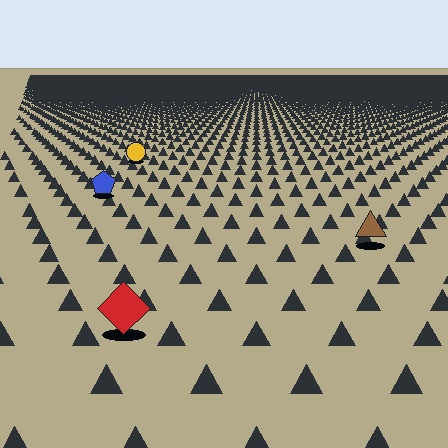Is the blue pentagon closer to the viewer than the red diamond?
No. The red diamond is closer — you can tell from the texture gradient: the ground texture is coarser near it.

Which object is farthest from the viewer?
The yellow circle is farthest from the viewer. It appears smaller and the ground texture around it is denser.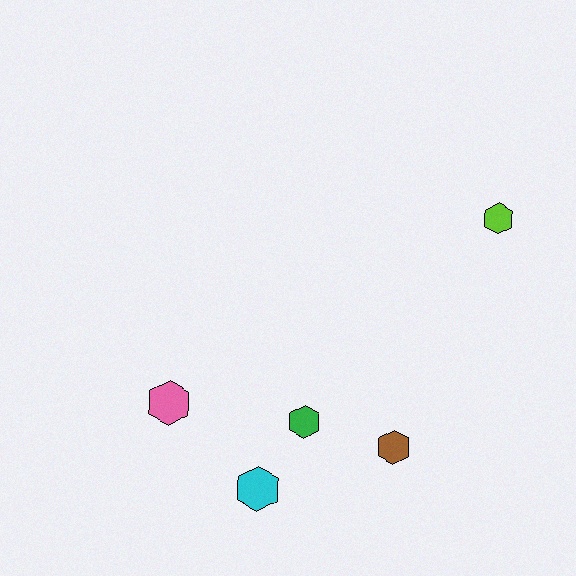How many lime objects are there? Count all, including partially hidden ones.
There is 1 lime object.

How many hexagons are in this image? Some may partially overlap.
There are 5 hexagons.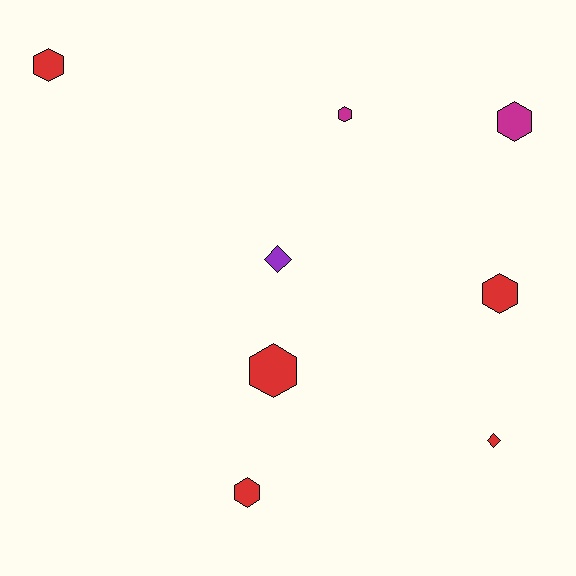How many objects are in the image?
There are 8 objects.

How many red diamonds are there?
There is 1 red diamond.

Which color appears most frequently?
Red, with 5 objects.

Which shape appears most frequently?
Hexagon, with 6 objects.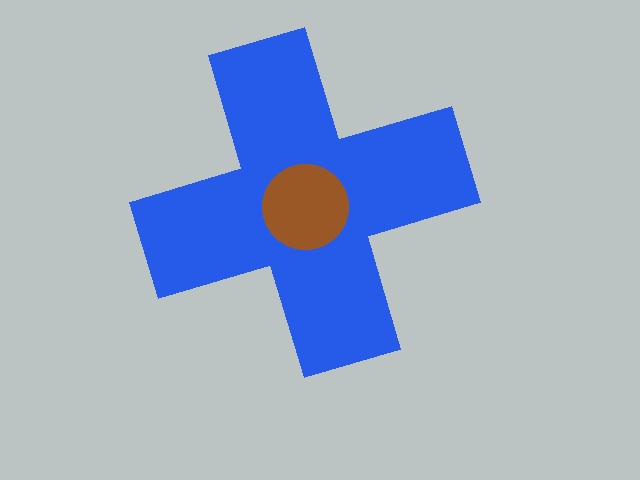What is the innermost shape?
The brown circle.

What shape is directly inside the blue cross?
The brown circle.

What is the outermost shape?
The blue cross.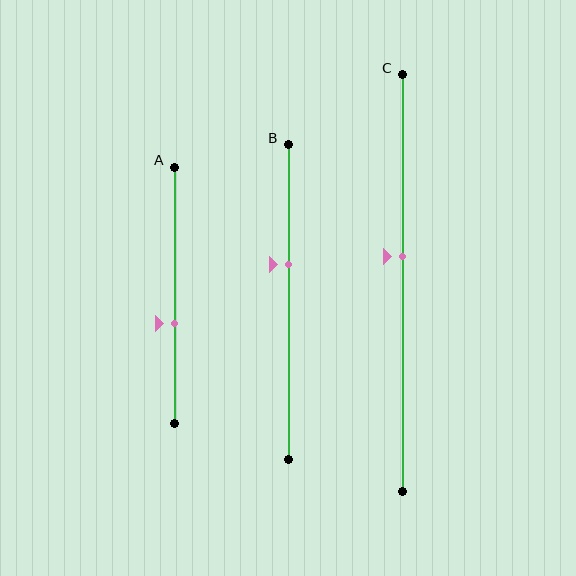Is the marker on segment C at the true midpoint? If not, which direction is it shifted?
No, the marker on segment C is shifted upward by about 6% of the segment length.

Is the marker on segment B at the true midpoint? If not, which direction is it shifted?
No, the marker on segment B is shifted upward by about 12% of the segment length.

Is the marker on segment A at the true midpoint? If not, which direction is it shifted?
No, the marker on segment A is shifted downward by about 11% of the segment length.